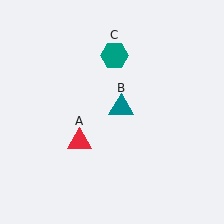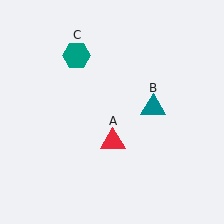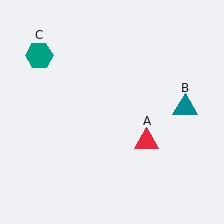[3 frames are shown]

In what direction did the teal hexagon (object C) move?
The teal hexagon (object C) moved left.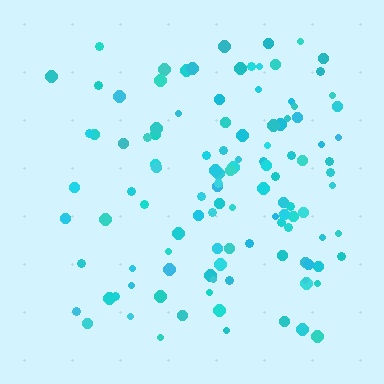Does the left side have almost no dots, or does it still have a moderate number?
Still a moderate number, just noticeably fewer than the right.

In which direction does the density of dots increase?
From left to right, with the right side densest.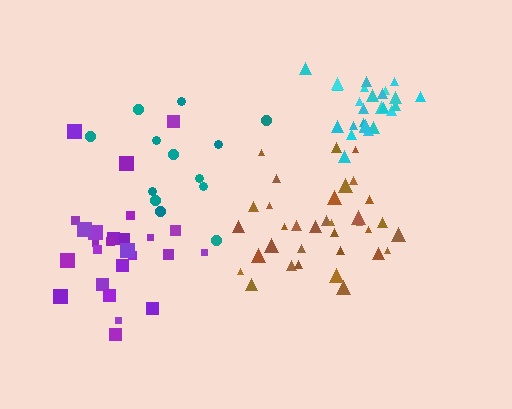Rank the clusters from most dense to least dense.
cyan, brown, purple, teal.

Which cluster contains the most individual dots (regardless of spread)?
Brown (34).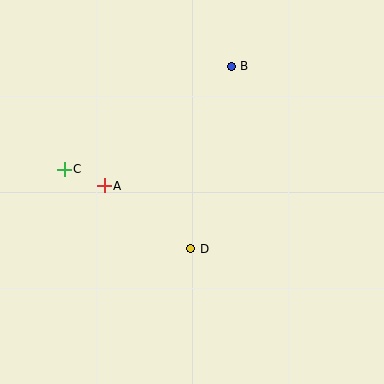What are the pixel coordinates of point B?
Point B is at (231, 66).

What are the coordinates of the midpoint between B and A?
The midpoint between B and A is at (168, 126).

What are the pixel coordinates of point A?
Point A is at (104, 186).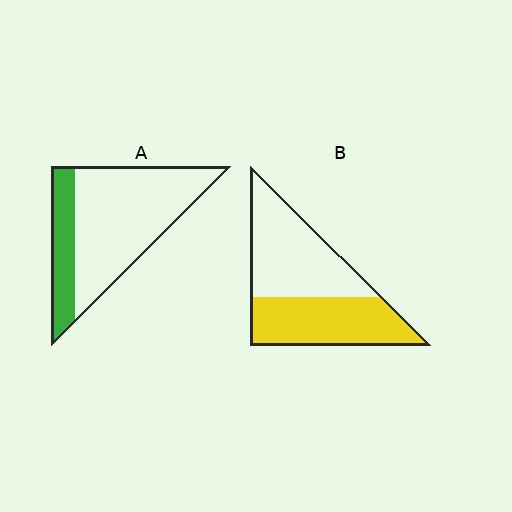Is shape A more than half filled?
No.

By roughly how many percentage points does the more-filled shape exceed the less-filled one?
By roughly 20 percentage points (B over A).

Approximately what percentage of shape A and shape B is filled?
A is approximately 25% and B is approximately 45%.